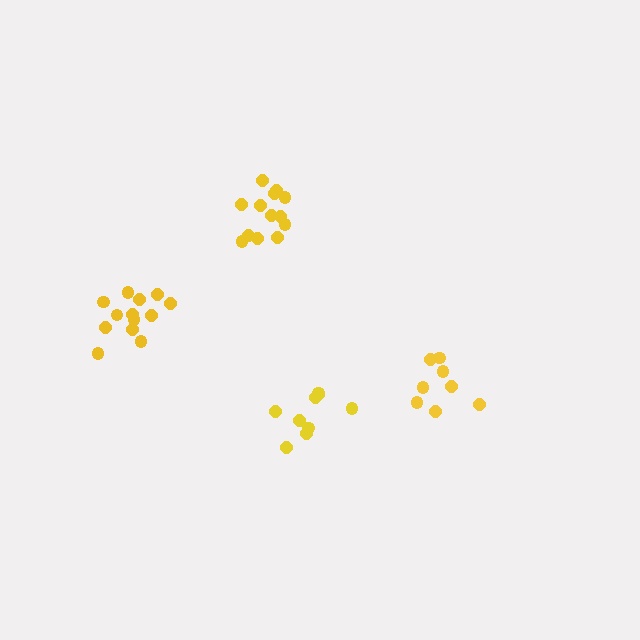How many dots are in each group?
Group 1: 8 dots, Group 2: 14 dots, Group 3: 13 dots, Group 4: 9 dots (44 total).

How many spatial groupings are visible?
There are 4 spatial groupings.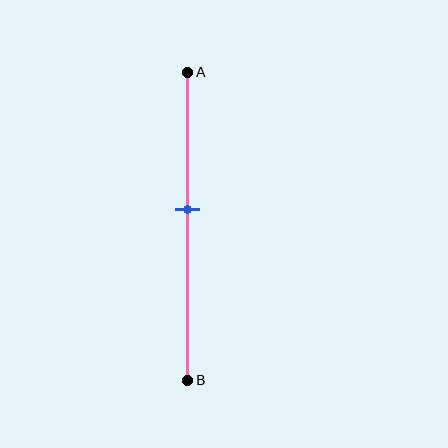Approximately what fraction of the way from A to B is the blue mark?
The blue mark is approximately 45% of the way from A to B.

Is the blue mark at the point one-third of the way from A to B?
No, the mark is at about 45% from A, not at the 33% one-third point.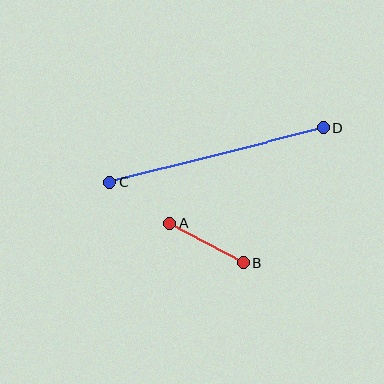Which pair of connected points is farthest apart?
Points C and D are farthest apart.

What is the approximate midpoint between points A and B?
The midpoint is at approximately (207, 243) pixels.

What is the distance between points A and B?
The distance is approximately 83 pixels.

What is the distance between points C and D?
The distance is approximately 220 pixels.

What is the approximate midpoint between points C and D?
The midpoint is at approximately (216, 155) pixels.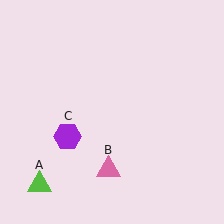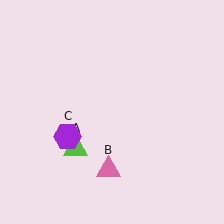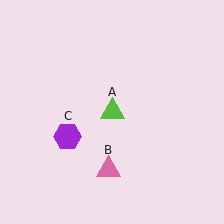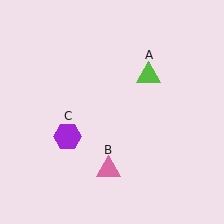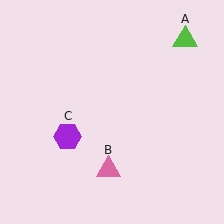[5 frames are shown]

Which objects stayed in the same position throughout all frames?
Pink triangle (object B) and purple hexagon (object C) remained stationary.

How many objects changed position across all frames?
1 object changed position: lime triangle (object A).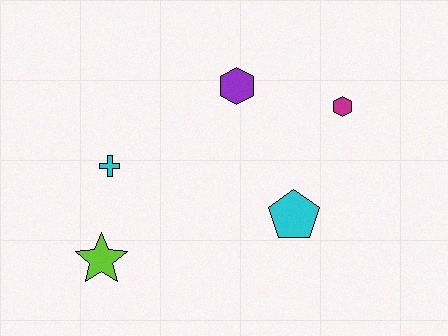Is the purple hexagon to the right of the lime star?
Yes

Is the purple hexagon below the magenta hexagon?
No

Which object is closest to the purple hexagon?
The magenta hexagon is closest to the purple hexagon.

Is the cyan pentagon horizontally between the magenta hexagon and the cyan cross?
Yes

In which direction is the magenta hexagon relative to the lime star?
The magenta hexagon is to the right of the lime star.